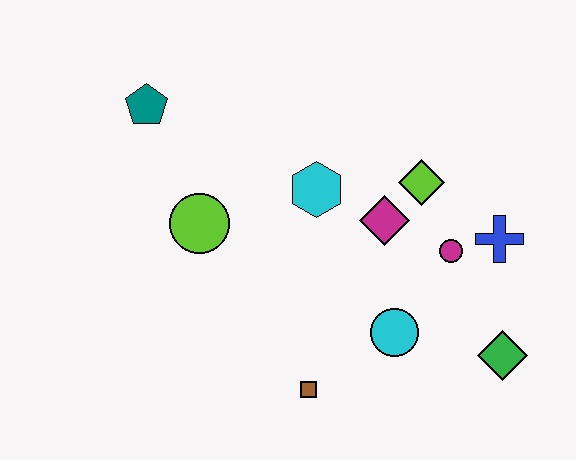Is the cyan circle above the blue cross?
No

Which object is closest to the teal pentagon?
The lime circle is closest to the teal pentagon.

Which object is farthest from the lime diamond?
The teal pentagon is farthest from the lime diamond.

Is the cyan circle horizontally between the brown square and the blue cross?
Yes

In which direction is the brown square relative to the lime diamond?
The brown square is below the lime diamond.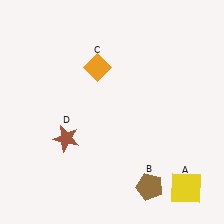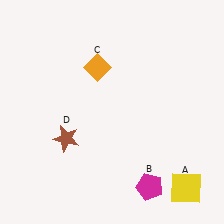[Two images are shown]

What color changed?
The pentagon (B) changed from brown in Image 1 to magenta in Image 2.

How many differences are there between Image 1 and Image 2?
There is 1 difference between the two images.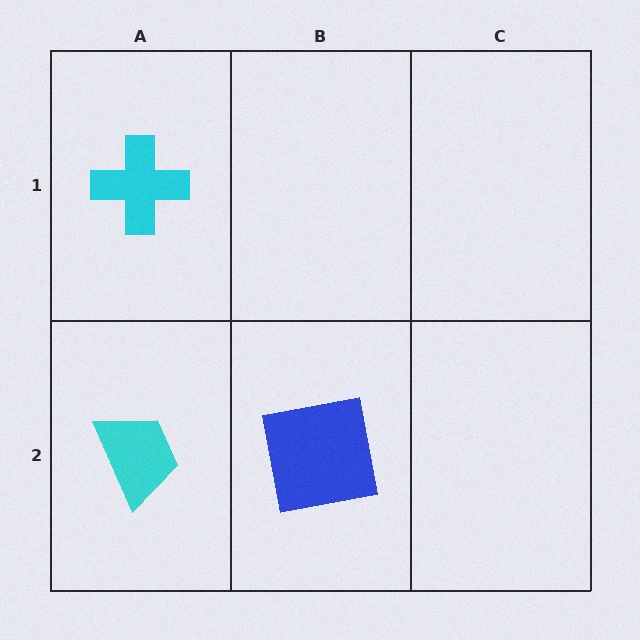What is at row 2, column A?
A cyan trapezoid.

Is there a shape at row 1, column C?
No, that cell is empty.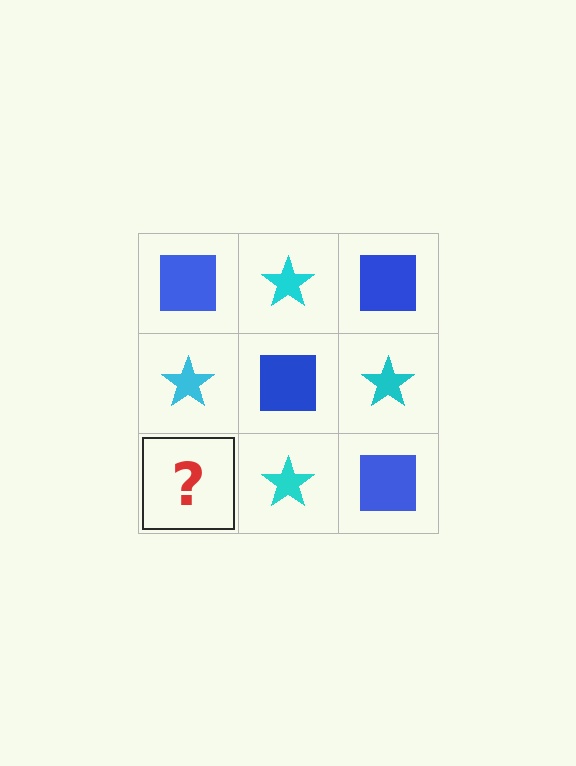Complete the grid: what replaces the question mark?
The question mark should be replaced with a blue square.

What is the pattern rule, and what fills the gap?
The rule is that it alternates blue square and cyan star in a checkerboard pattern. The gap should be filled with a blue square.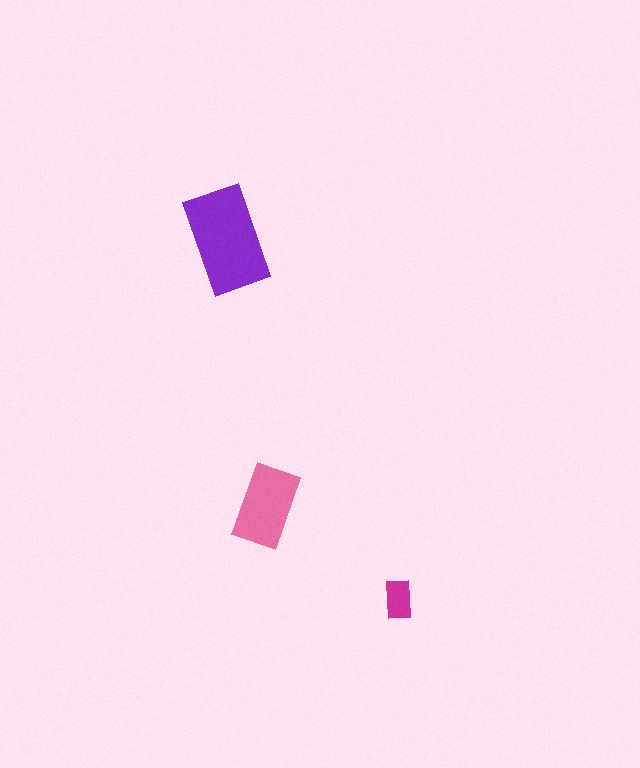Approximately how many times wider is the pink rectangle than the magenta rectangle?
About 2 times wider.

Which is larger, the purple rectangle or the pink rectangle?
The purple one.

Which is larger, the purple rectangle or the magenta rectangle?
The purple one.